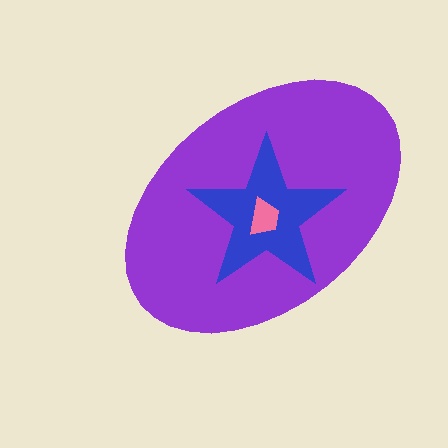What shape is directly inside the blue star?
The pink trapezoid.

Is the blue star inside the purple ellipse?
Yes.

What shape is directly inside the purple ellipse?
The blue star.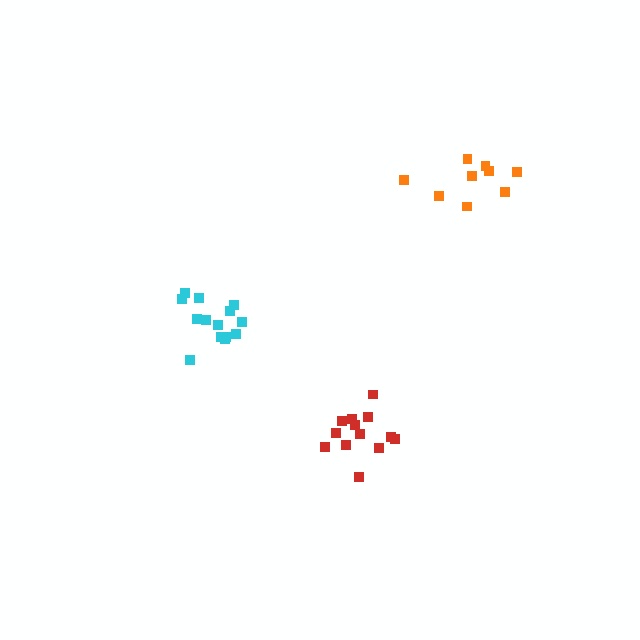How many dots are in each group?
Group 1: 14 dots, Group 2: 9 dots, Group 3: 13 dots (36 total).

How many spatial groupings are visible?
There are 3 spatial groupings.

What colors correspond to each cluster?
The clusters are colored: cyan, orange, red.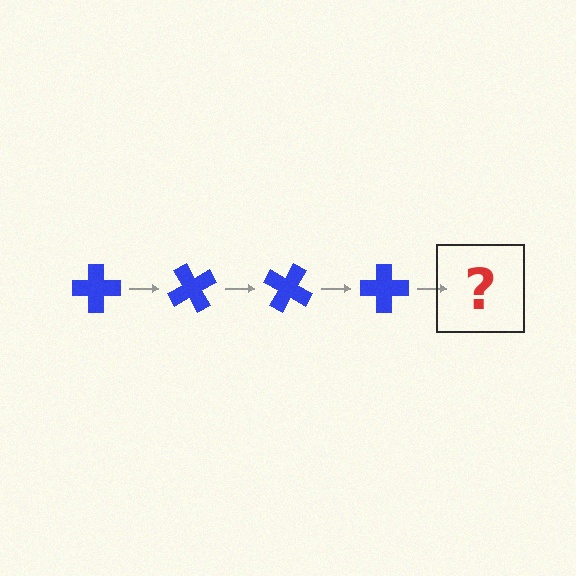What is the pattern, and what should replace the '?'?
The pattern is that the cross rotates 60 degrees each step. The '?' should be a blue cross rotated 240 degrees.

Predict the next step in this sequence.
The next step is a blue cross rotated 240 degrees.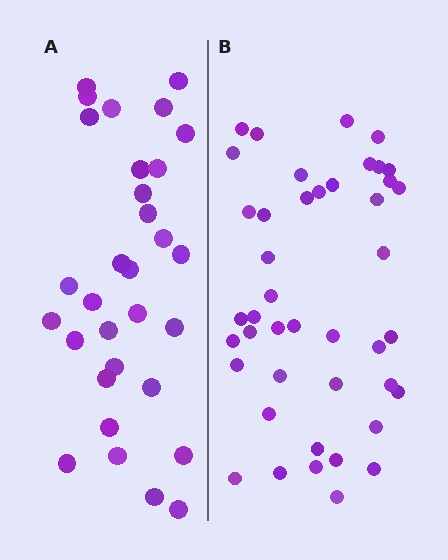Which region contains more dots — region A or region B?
Region B (the right region) has more dots.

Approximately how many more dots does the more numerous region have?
Region B has roughly 12 or so more dots than region A.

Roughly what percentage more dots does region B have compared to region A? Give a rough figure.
About 40% more.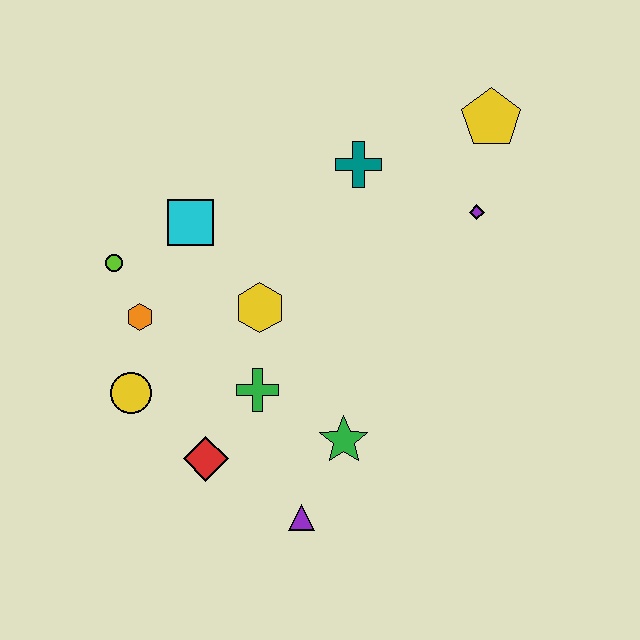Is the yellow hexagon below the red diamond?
No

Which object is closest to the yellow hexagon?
The green cross is closest to the yellow hexagon.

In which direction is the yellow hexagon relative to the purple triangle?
The yellow hexagon is above the purple triangle.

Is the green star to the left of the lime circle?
No